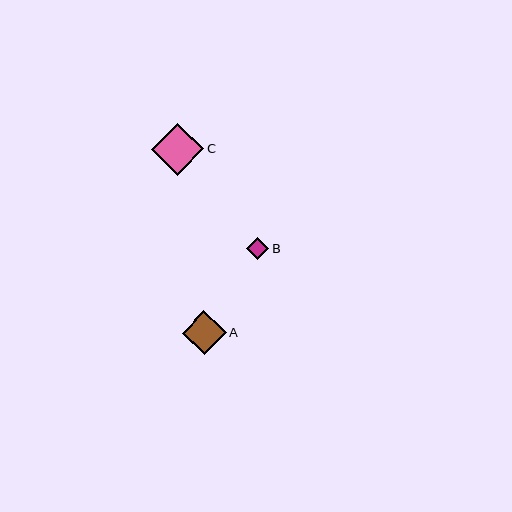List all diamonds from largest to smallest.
From largest to smallest: C, A, B.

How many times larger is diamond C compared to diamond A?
Diamond C is approximately 1.2 times the size of diamond A.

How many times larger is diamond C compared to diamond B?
Diamond C is approximately 2.3 times the size of diamond B.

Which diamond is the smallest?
Diamond B is the smallest with a size of approximately 23 pixels.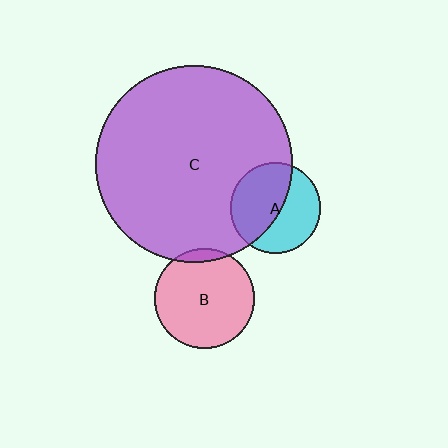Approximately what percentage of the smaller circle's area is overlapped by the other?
Approximately 5%.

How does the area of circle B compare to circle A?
Approximately 1.2 times.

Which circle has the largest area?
Circle C (purple).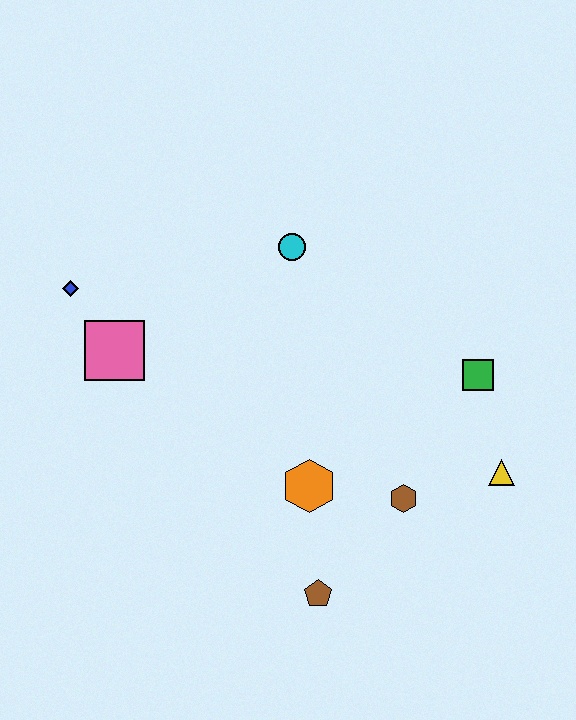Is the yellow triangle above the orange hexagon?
Yes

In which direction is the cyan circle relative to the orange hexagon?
The cyan circle is above the orange hexagon.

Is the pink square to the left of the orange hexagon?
Yes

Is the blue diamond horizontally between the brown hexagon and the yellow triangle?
No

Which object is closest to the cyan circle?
The pink square is closest to the cyan circle.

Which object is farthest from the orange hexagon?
The blue diamond is farthest from the orange hexagon.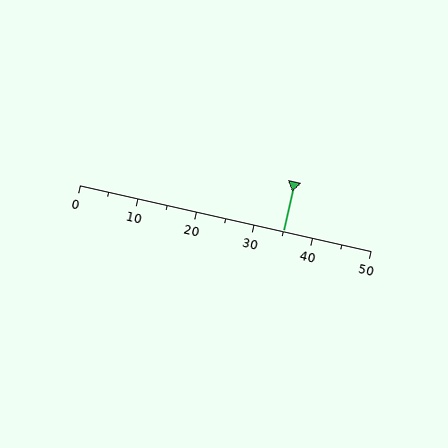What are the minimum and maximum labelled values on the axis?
The axis runs from 0 to 50.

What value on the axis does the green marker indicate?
The marker indicates approximately 35.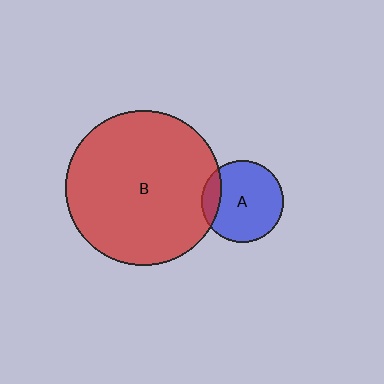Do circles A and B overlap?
Yes.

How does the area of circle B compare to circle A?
Approximately 3.6 times.